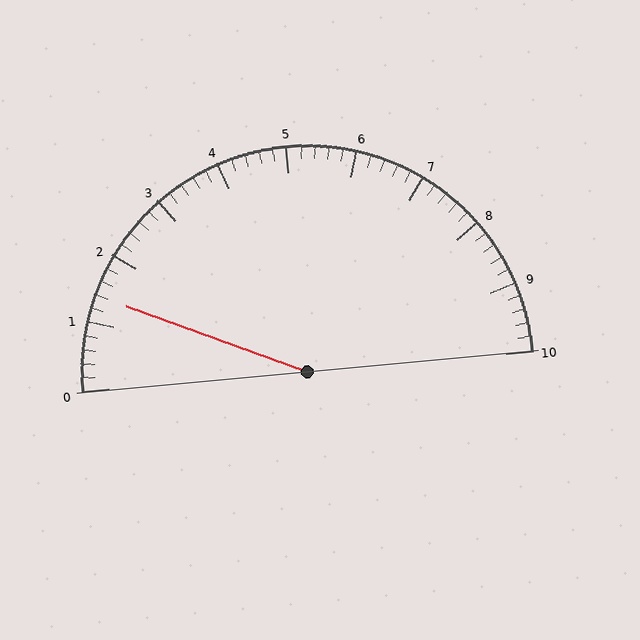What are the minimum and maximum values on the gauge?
The gauge ranges from 0 to 10.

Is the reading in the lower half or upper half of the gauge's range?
The reading is in the lower half of the range (0 to 10).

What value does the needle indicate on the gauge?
The needle indicates approximately 1.4.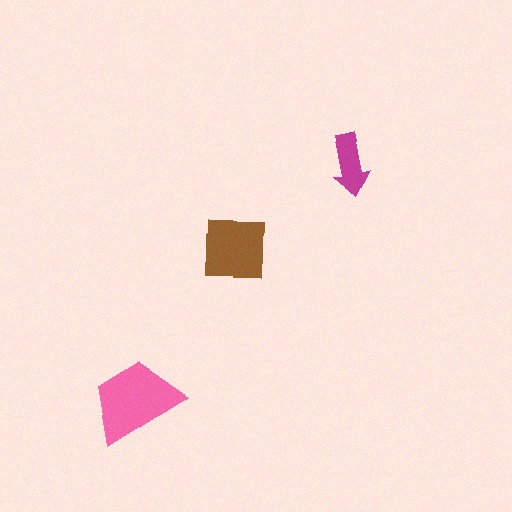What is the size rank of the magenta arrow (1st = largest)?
3rd.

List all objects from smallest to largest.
The magenta arrow, the brown square, the pink trapezoid.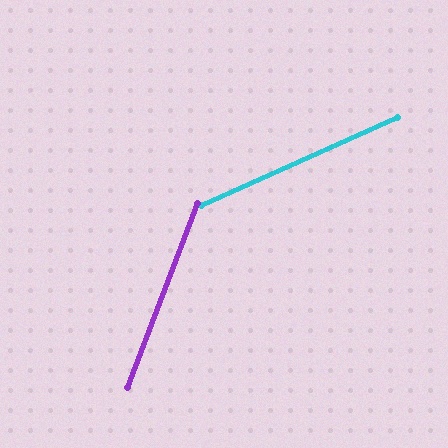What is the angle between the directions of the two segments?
Approximately 45 degrees.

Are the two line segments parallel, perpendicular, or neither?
Neither parallel nor perpendicular — they differ by about 45°.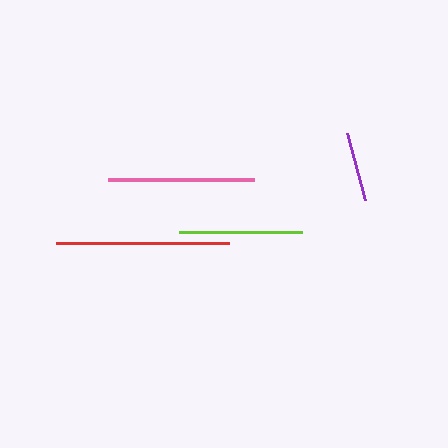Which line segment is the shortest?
The purple line is the shortest at approximately 70 pixels.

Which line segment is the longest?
The red line is the longest at approximately 173 pixels.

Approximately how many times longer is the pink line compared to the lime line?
The pink line is approximately 1.2 times the length of the lime line.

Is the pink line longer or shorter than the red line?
The red line is longer than the pink line.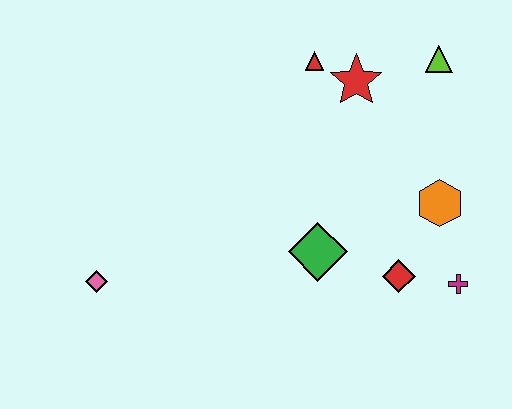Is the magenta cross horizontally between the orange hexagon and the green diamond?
No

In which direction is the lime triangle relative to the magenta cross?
The lime triangle is above the magenta cross.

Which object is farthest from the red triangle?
The pink diamond is farthest from the red triangle.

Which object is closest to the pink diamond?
The green diamond is closest to the pink diamond.